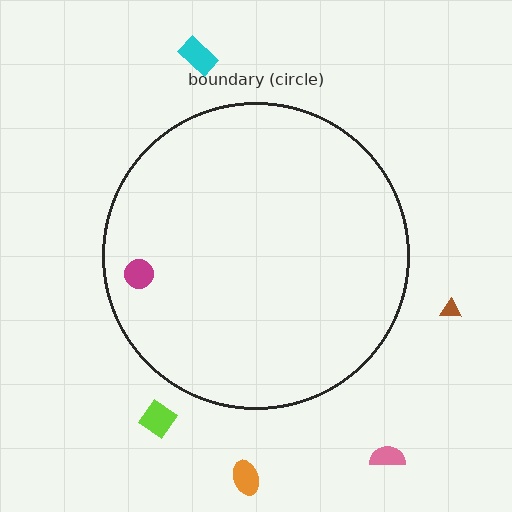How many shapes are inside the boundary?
1 inside, 5 outside.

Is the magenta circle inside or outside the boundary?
Inside.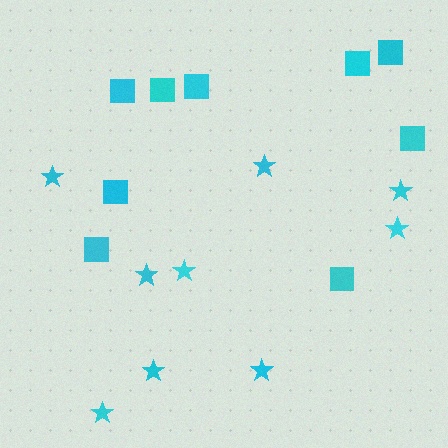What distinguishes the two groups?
There are 2 groups: one group of stars (9) and one group of squares (9).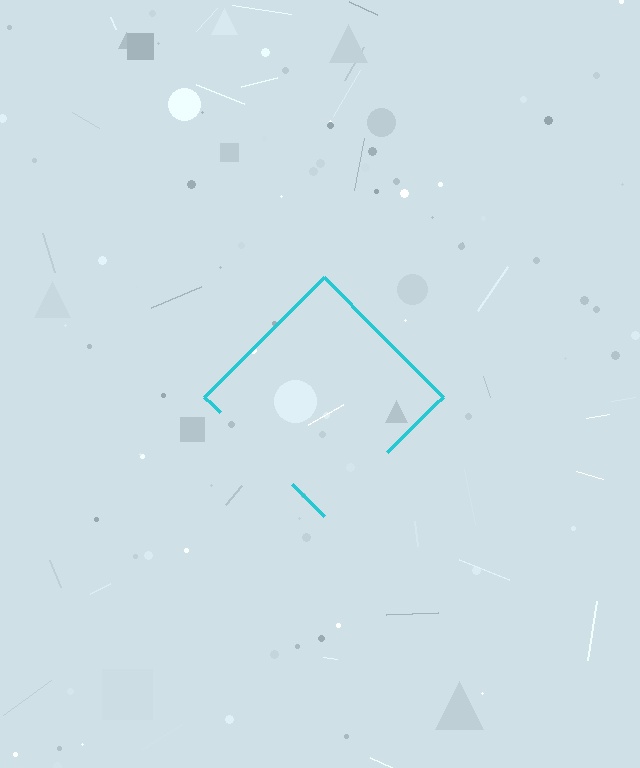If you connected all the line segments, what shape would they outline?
They would outline a diamond.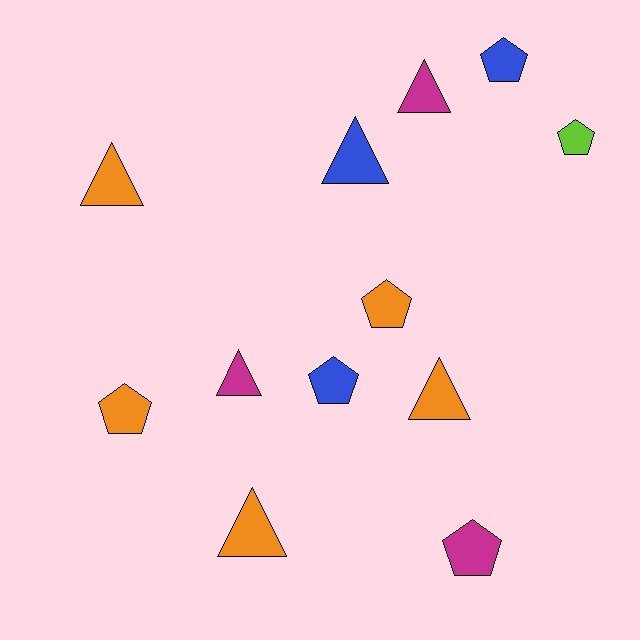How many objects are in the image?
There are 12 objects.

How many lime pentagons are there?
There is 1 lime pentagon.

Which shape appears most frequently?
Pentagon, with 6 objects.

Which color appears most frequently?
Orange, with 5 objects.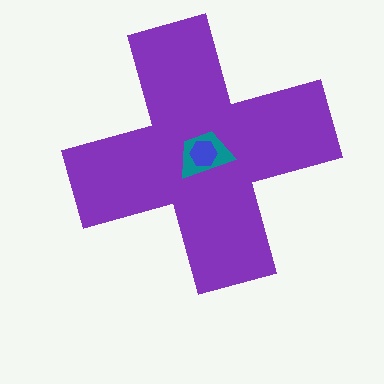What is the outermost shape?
The purple cross.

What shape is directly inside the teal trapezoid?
The blue hexagon.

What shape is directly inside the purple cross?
The teal trapezoid.